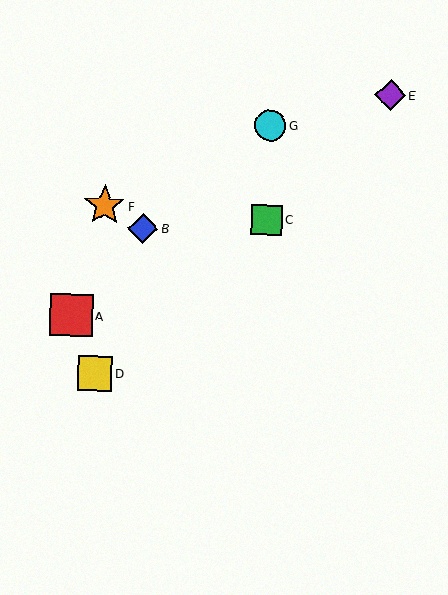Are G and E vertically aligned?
No, G is at x≈270 and E is at x≈391.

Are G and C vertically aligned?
Yes, both are at x≈270.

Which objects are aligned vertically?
Objects C, G are aligned vertically.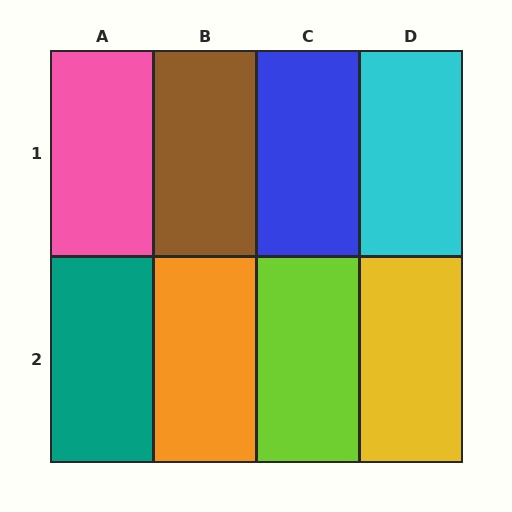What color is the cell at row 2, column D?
Yellow.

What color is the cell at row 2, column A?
Teal.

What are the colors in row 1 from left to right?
Pink, brown, blue, cyan.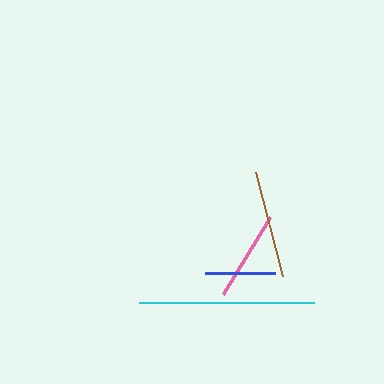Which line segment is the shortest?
The blue line is the shortest at approximately 70 pixels.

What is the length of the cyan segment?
The cyan segment is approximately 175 pixels long.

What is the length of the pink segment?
The pink segment is approximately 90 pixels long.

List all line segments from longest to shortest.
From longest to shortest: cyan, brown, pink, blue.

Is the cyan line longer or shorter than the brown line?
The cyan line is longer than the brown line.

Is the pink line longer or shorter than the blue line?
The pink line is longer than the blue line.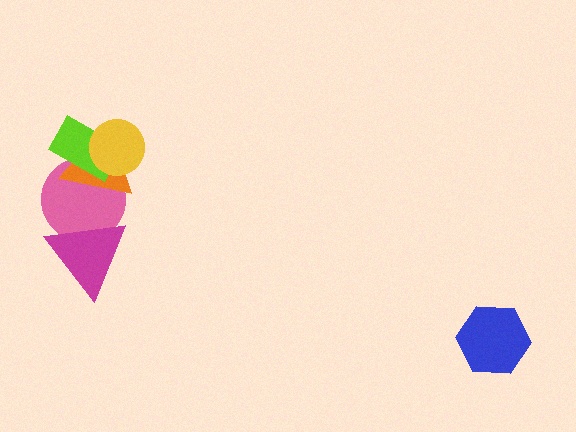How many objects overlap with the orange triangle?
3 objects overlap with the orange triangle.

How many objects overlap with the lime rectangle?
3 objects overlap with the lime rectangle.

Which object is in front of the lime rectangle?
The yellow circle is in front of the lime rectangle.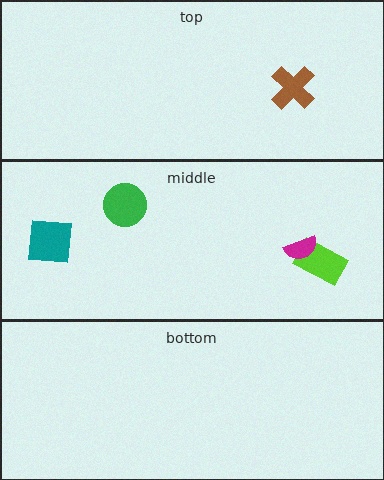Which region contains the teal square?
The middle region.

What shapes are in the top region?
The brown cross.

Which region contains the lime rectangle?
The middle region.